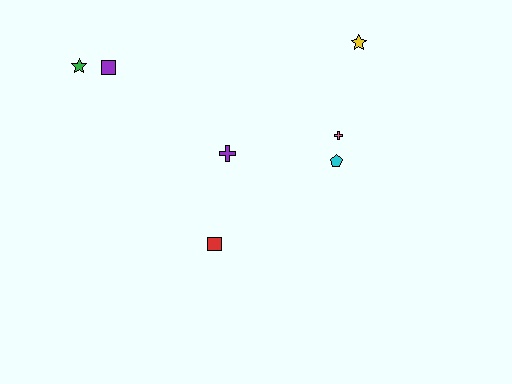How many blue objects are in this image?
There are no blue objects.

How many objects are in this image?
There are 7 objects.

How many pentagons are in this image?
There is 1 pentagon.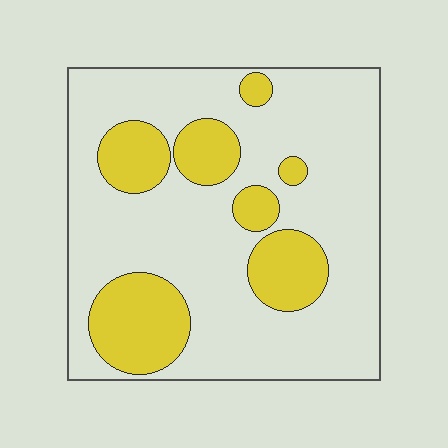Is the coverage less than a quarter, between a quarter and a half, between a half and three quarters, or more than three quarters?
Between a quarter and a half.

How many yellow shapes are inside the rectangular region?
7.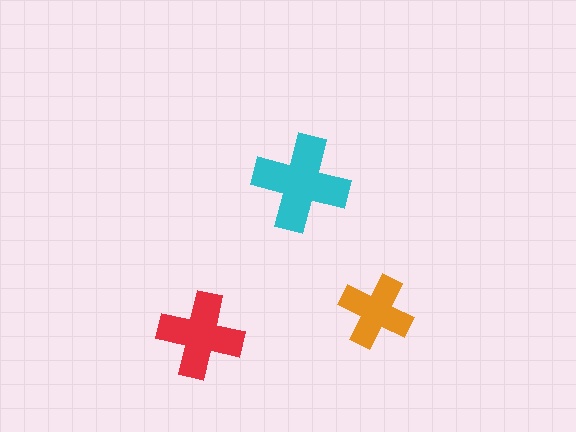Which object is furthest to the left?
The red cross is leftmost.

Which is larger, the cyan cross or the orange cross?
The cyan one.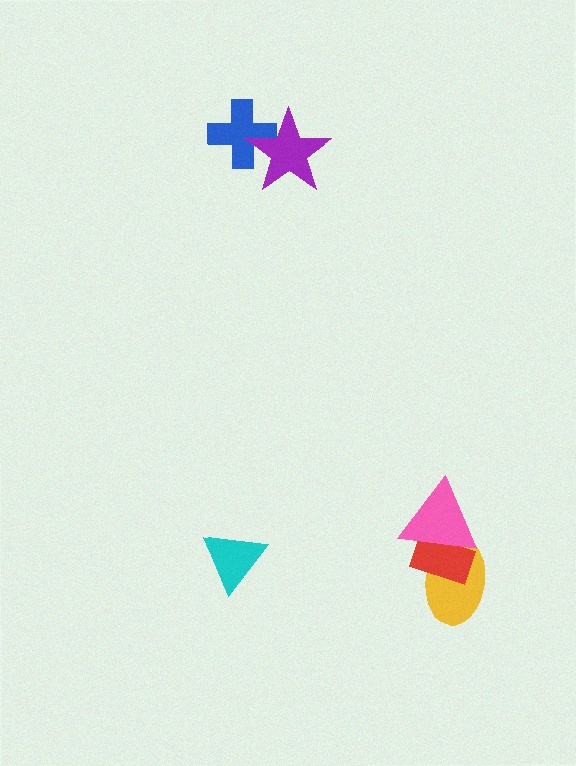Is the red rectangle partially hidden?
Yes, it is partially covered by another shape.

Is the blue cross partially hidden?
Yes, it is partially covered by another shape.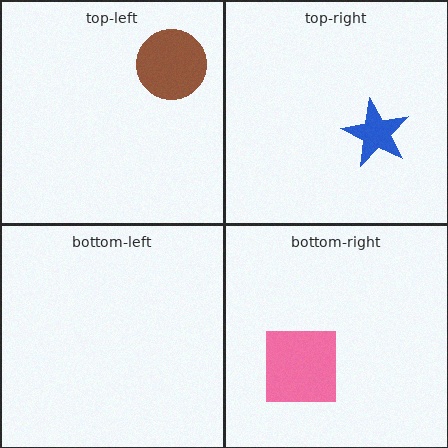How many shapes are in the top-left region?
1.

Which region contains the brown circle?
The top-left region.